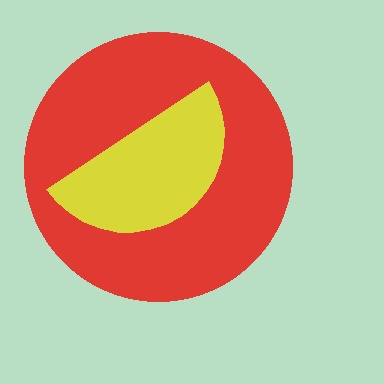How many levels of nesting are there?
2.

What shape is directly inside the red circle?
The yellow semicircle.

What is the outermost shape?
The red circle.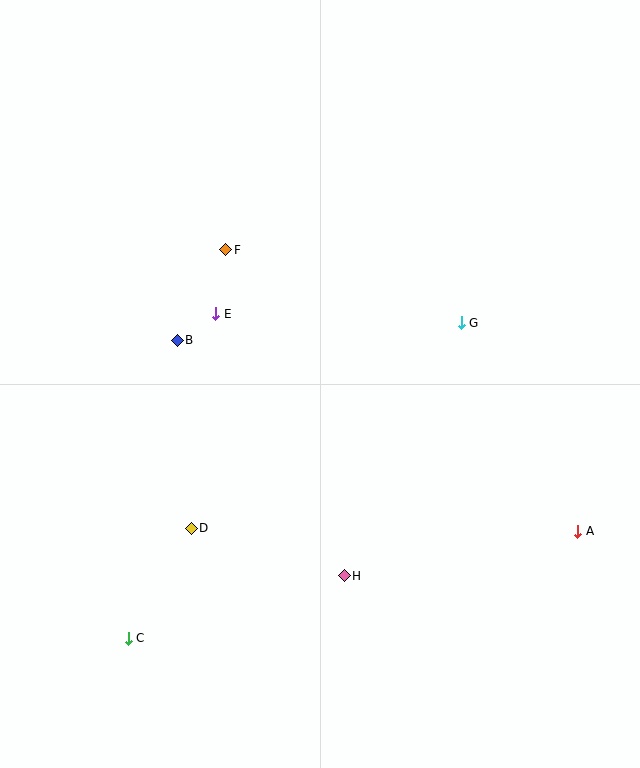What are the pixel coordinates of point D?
Point D is at (191, 528).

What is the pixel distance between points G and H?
The distance between G and H is 279 pixels.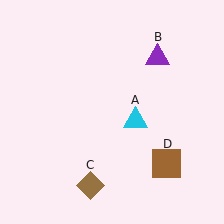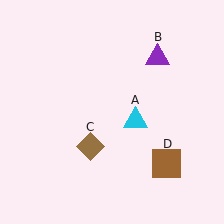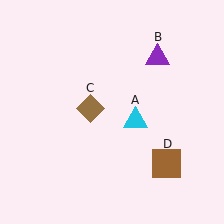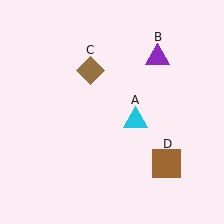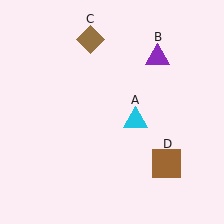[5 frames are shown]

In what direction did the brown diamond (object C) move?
The brown diamond (object C) moved up.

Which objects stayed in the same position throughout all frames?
Cyan triangle (object A) and purple triangle (object B) and brown square (object D) remained stationary.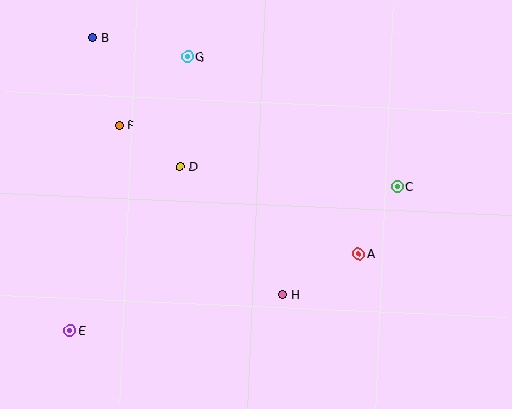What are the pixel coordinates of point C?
Point C is at (397, 186).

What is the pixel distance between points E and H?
The distance between E and H is 216 pixels.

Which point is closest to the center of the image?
Point D at (180, 167) is closest to the center.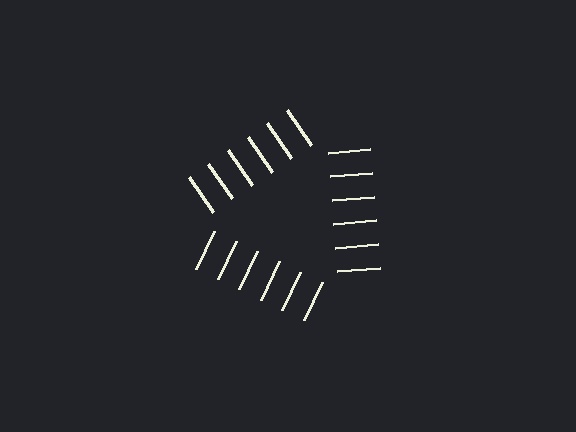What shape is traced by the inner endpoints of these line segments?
An illusory triangle — the line segments terminate on its edges but no continuous stroke is drawn.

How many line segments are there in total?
18 — 6 along each of the 3 edges.